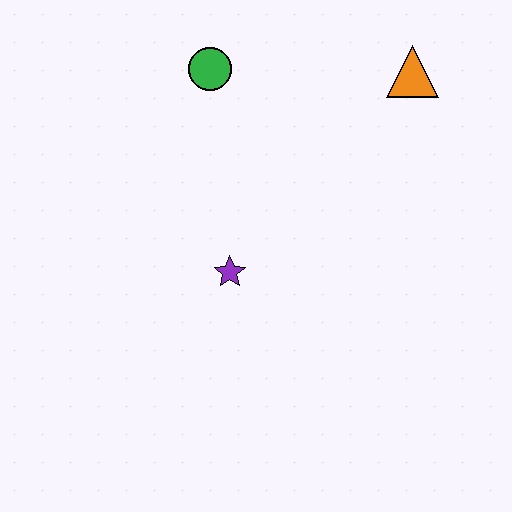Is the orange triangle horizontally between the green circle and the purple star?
No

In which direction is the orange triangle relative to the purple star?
The orange triangle is above the purple star.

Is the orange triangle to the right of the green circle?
Yes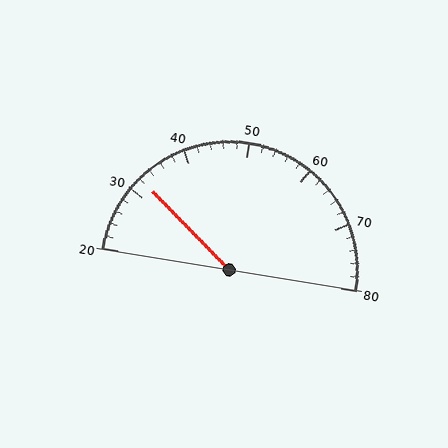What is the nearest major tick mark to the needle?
The nearest major tick mark is 30.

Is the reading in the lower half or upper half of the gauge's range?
The reading is in the lower half of the range (20 to 80).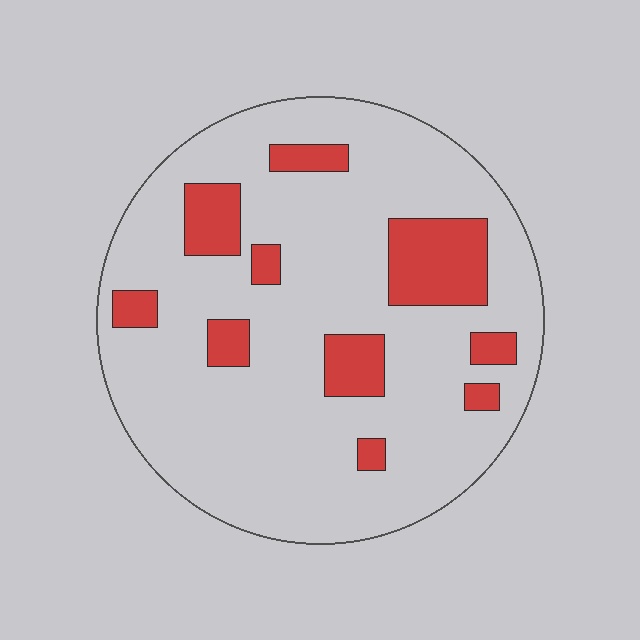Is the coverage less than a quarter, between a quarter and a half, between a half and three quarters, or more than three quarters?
Less than a quarter.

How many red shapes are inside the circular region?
10.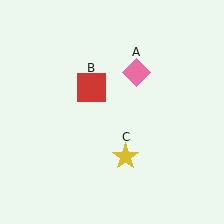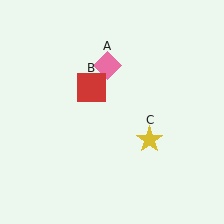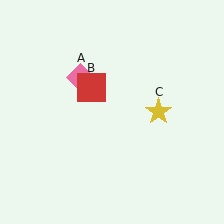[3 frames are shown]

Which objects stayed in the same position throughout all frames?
Red square (object B) remained stationary.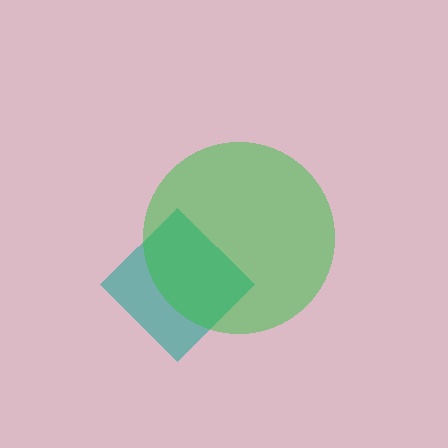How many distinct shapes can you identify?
There are 2 distinct shapes: a teal diamond, a green circle.